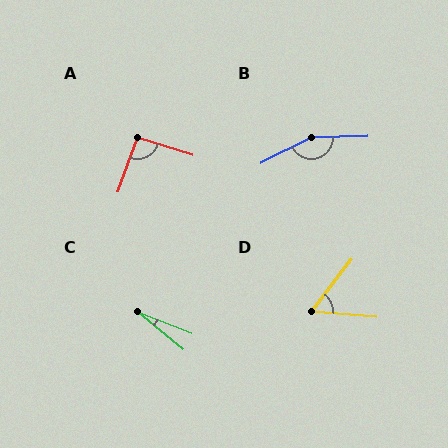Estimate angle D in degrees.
Approximately 58 degrees.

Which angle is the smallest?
C, at approximately 18 degrees.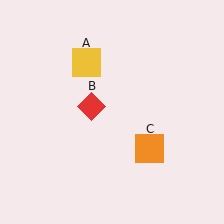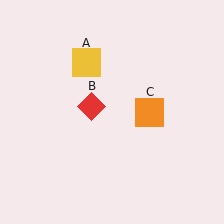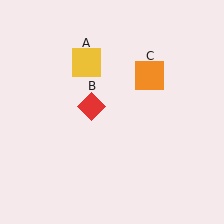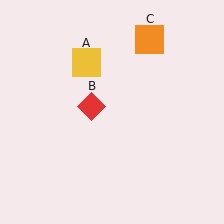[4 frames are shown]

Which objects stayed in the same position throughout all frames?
Yellow square (object A) and red diamond (object B) remained stationary.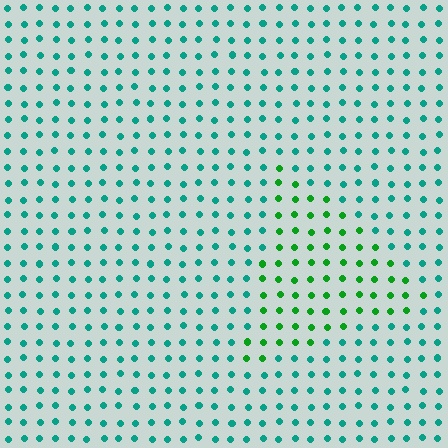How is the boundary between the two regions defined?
The boundary is defined purely by a slight shift in hue (about 43 degrees). Spacing, size, and orientation are identical on both sides.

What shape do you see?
I see a triangle.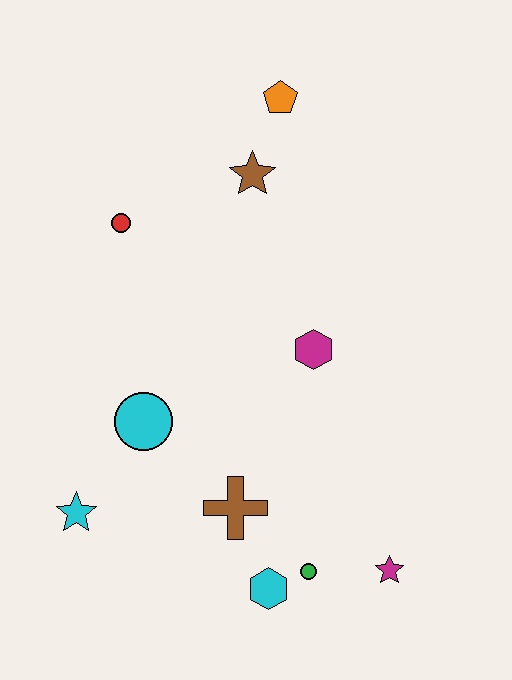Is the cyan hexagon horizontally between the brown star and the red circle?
No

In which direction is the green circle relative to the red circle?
The green circle is below the red circle.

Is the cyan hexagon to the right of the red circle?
Yes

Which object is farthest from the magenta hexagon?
The cyan star is farthest from the magenta hexagon.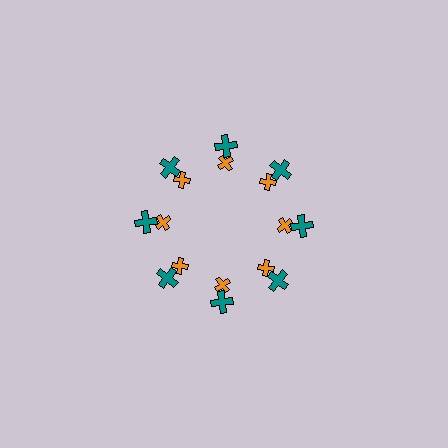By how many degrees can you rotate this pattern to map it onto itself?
The pattern maps onto itself every 45 degrees of rotation.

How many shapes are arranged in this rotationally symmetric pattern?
There are 16 shapes, arranged in 8 groups of 2.